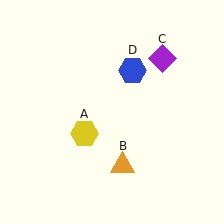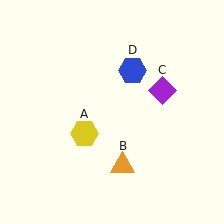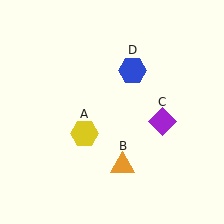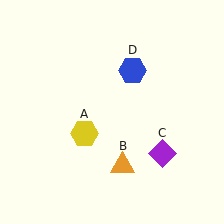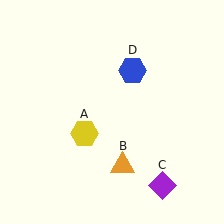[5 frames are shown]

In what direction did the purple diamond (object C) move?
The purple diamond (object C) moved down.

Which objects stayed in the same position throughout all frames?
Yellow hexagon (object A) and orange triangle (object B) and blue hexagon (object D) remained stationary.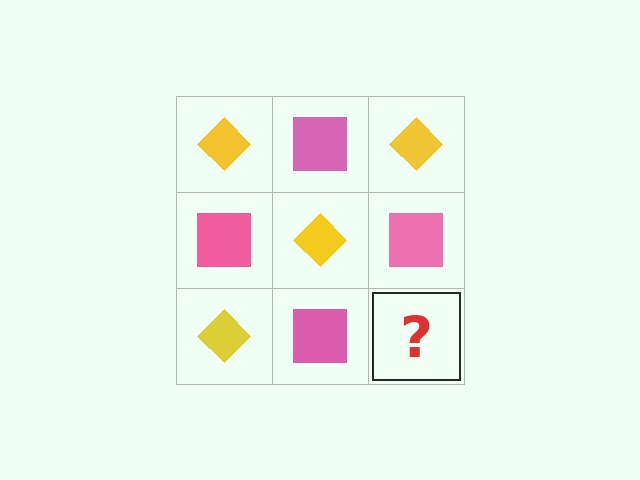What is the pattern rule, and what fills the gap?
The rule is that it alternates yellow diamond and pink square in a checkerboard pattern. The gap should be filled with a yellow diamond.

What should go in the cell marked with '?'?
The missing cell should contain a yellow diamond.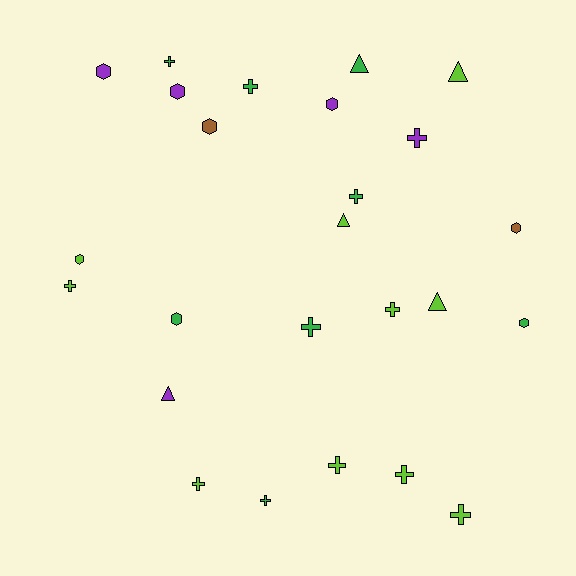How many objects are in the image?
There are 25 objects.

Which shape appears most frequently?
Cross, with 12 objects.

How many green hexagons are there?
There are 2 green hexagons.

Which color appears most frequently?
Lime, with 10 objects.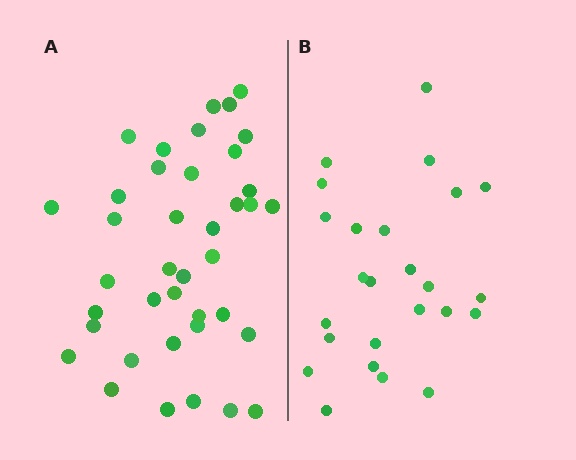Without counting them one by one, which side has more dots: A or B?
Region A (the left region) has more dots.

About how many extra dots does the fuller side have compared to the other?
Region A has approximately 15 more dots than region B.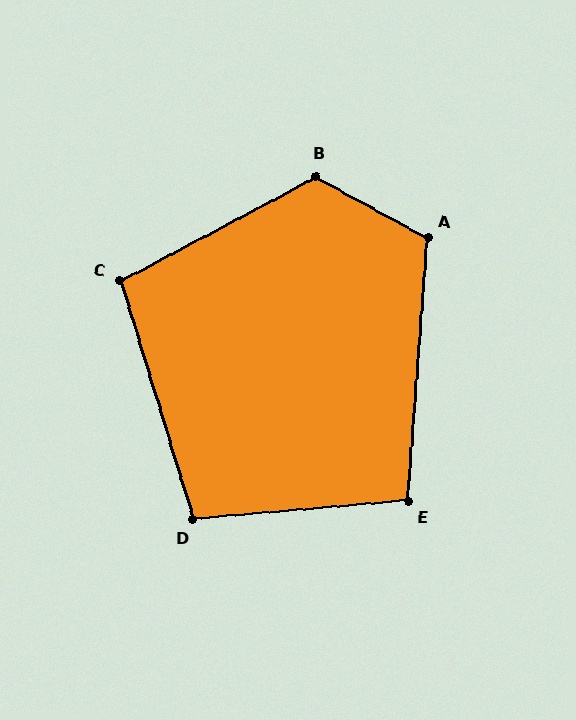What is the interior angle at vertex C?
Approximately 101 degrees (obtuse).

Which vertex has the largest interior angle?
B, at approximately 123 degrees.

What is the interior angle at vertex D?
Approximately 102 degrees (obtuse).